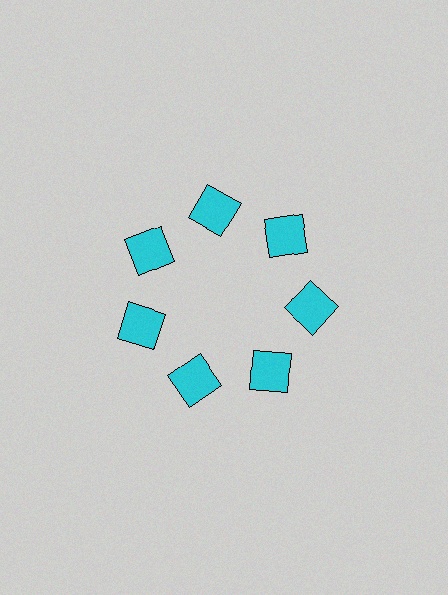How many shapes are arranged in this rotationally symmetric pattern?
There are 7 shapes, arranged in 7 groups of 1.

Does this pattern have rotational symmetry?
Yes, this pattern has 7-fold rotational symmetry. It looks the same after rotating 51 degrees around the center.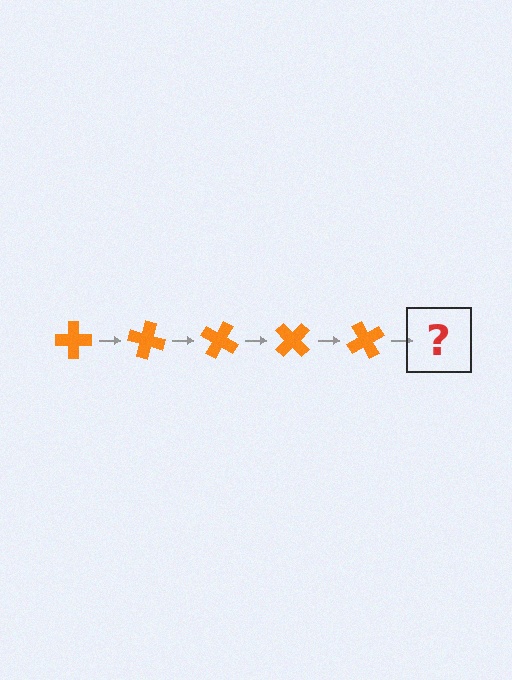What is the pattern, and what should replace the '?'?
The pattern is that the cross rotates 15 degrees each step. The '?' should be an orange cross rotated 75 degrees.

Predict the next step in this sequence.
The next step is an orange cross rotated 75 degrees.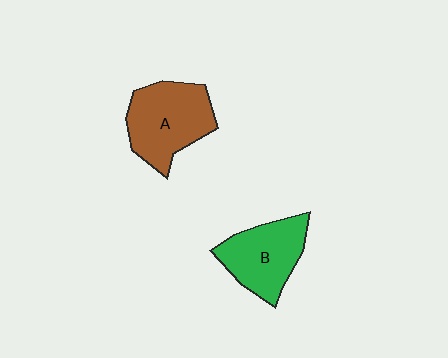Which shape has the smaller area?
Shape B (green).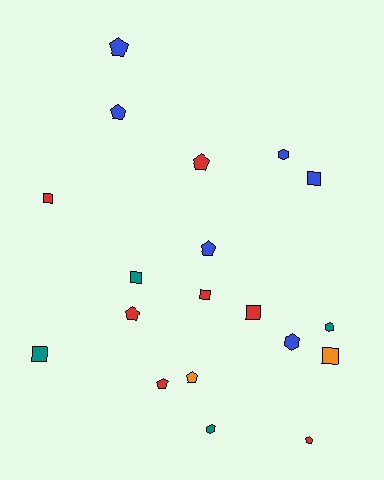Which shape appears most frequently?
Pentagon, with 8 objects.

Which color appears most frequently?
Red, with 7 objects.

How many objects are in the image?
There are 19 objects.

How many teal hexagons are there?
There are 2 teal hexagons.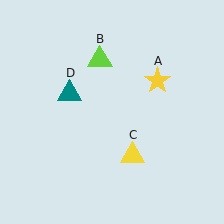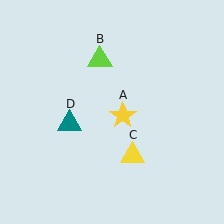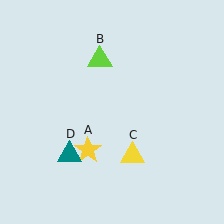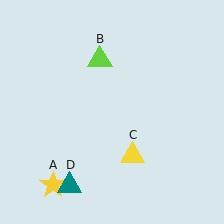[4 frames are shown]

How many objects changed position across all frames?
2 objects changed position: yellow star (object A), teal triangle (object D).